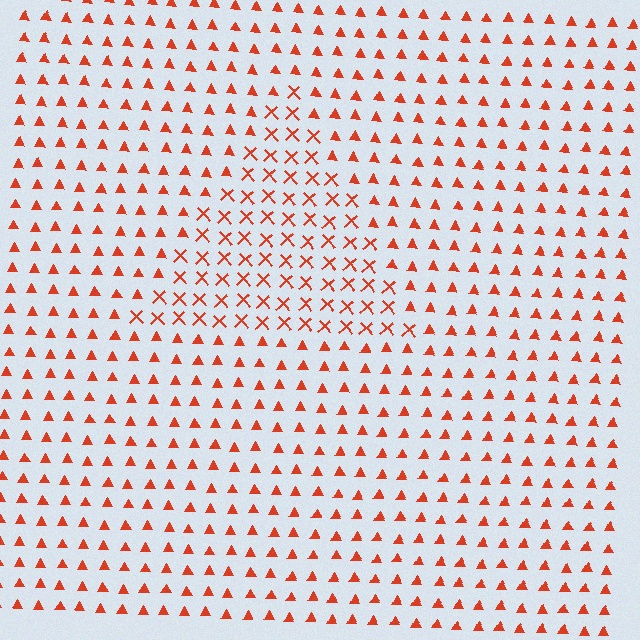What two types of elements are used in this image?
The image uses X marks inside the triangle region and triangles outside it.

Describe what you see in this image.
The image is filled with small red elements arranged in a uniform grid. A triangle-shaped region contains X marks, while the surrounding area contains triangles. The boundary is defined purely by the change in element shape.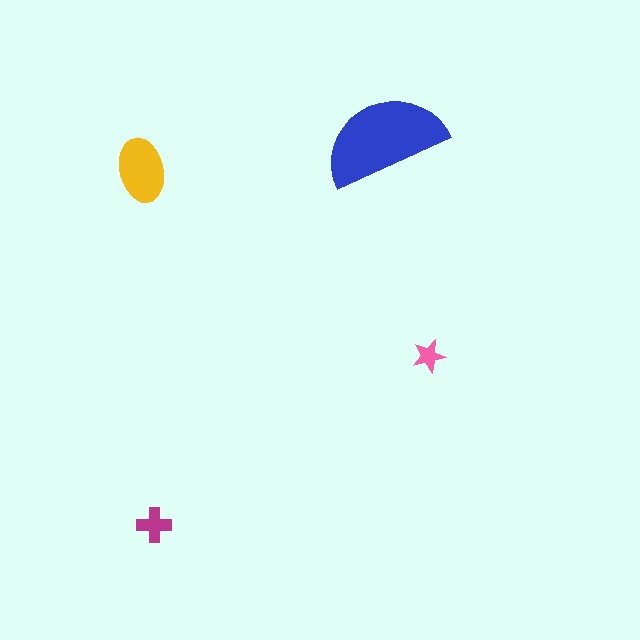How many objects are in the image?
There are 4 objects in the image.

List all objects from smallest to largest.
The pink star, the magenta cross, the yellow ellipse, the blue semicircle.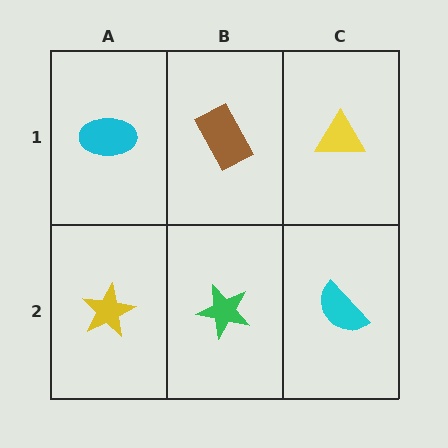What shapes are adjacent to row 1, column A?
A yellow star (row 2, column A), a brown rectangle (row 1, column B).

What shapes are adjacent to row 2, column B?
A brown rectangle (row 1, column B), a yellow star (row 2, column A), a cyan semicircle (row 2, column C).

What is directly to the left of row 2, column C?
A green star.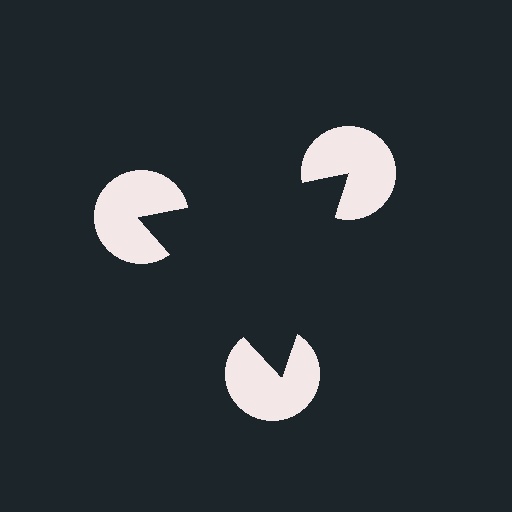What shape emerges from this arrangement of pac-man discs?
An illusory triangle — its edges are inferred from the aligned wedge cuts in the pac-man discs, not physically drawn.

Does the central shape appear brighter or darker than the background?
It typically appears slightly darker than the background, even though no actual brightness change is drawn.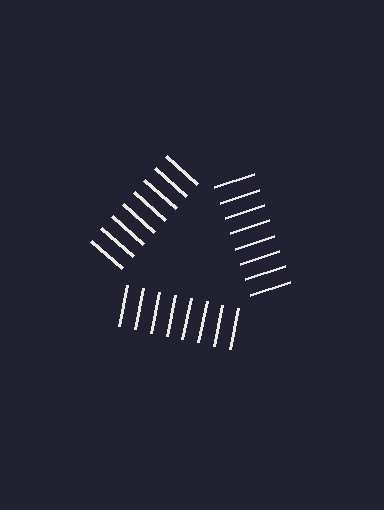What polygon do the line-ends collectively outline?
An illusory triangle — the line segments terminate on its edges but no continuous stroke is drawn.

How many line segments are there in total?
24 — 8 along each of the 3 edges.